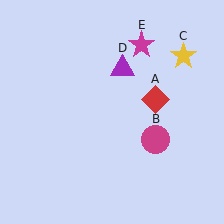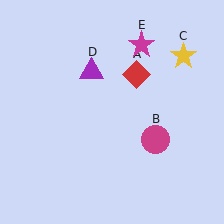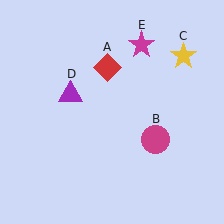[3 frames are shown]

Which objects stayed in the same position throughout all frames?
Magenta circle (object B) and yellow star (object C) and magenta star (object E) remained stationary.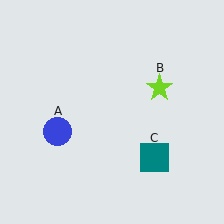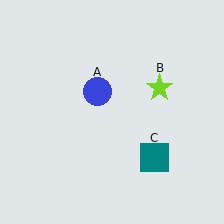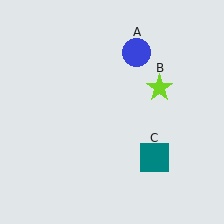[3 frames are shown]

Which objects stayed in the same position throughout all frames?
Lime star (object B) and teal square (object C) remained stationary.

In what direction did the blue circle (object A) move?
The blue circle (object A) moved up and to the right.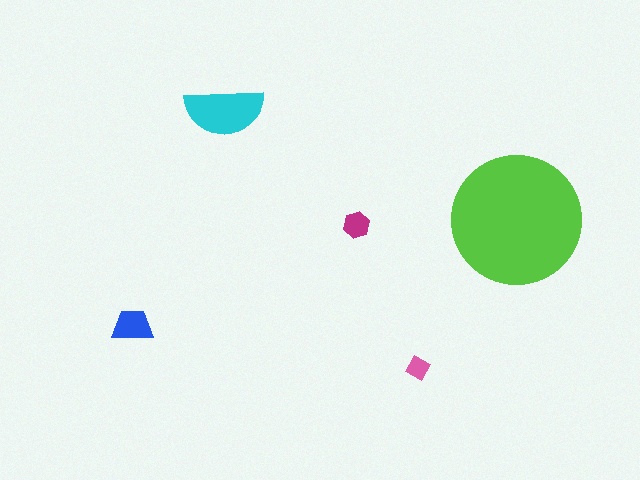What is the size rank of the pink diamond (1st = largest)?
5th.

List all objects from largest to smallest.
The lime circle, the cyan semicircle, the blue trapezoid, the magenta hexagon, the pink diamond.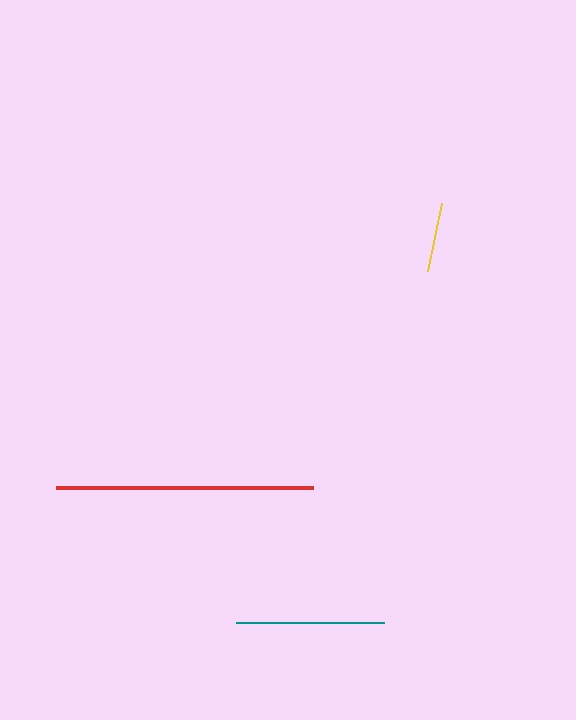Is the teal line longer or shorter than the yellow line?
The teal line is longer than the yellow line.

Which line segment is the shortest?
The yellow line is the shortest at approximately 69 pixels.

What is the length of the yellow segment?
The yellow segment is approximately 69 pixels long.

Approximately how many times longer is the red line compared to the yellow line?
The red line is approximately 3.7 times the length of the yellow line.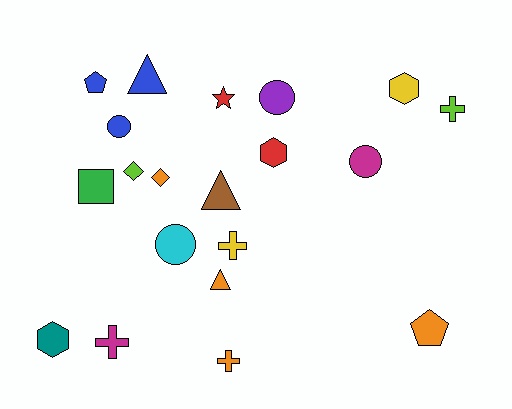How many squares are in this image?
There is 1 square.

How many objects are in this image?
There are 20 objects.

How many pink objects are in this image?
There are no pink objects.